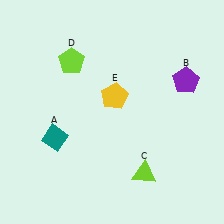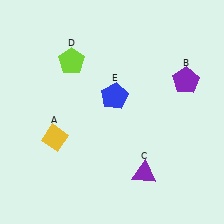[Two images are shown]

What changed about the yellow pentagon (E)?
In Image 1, E is yellow. In Image 2, it changed to blue.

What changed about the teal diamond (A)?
In Image 1, A is teal. In Image 2, it changed to yellow.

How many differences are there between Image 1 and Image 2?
There are 3 differences between the two images.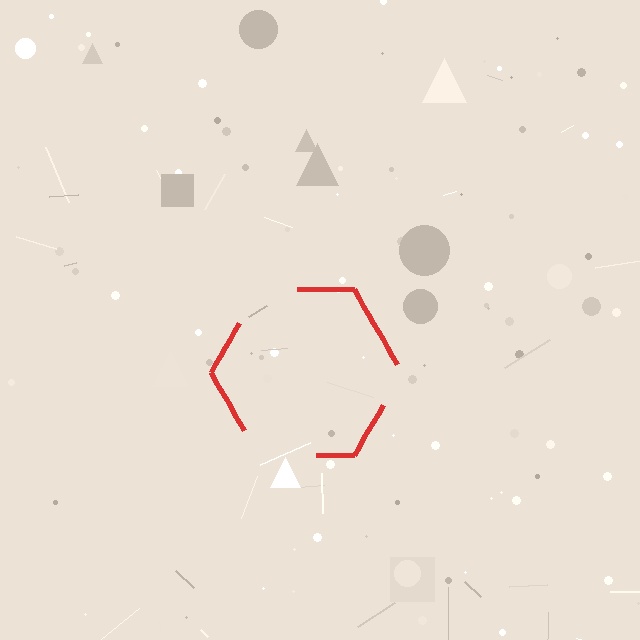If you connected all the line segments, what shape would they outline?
They would outline a hexagon.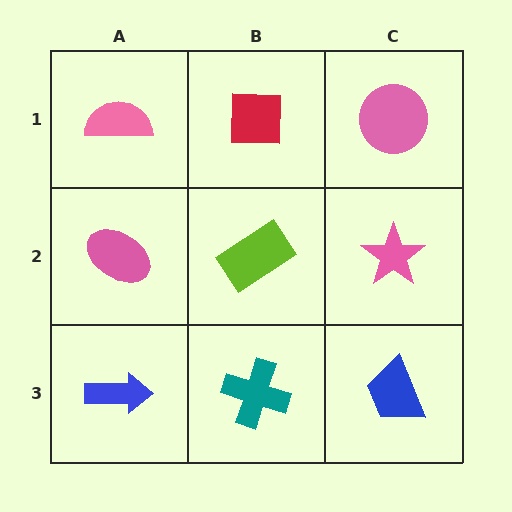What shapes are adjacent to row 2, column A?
A pink semicircle (row 1, column A), a blue arrow (row 3, column A), a lime rectangle (row 2, column B).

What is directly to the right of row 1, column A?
A red square.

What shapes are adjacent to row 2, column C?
A pink circle (row 1, column C), a blue trapezoid (row 3, column C), a lime rectangle (row 2, column B).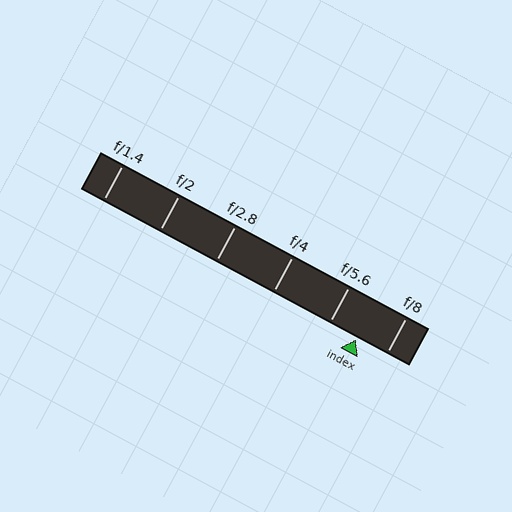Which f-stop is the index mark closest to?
The index mark is closest to f/5.6.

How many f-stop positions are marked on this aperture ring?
There are 6 f-stop positions marked.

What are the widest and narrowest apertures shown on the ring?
The widest aperture shown is f/1.4 and the narrowest is f/8.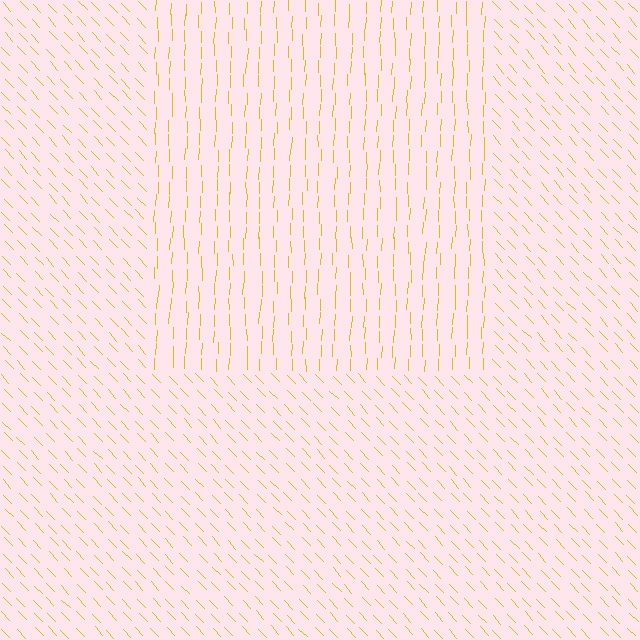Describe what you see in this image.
The image is filled with small yellow line segments. A rectangle region in the image has lines oriented differently from the surrounding lines, creating a visible texture boundary.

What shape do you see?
I see a rectangle.